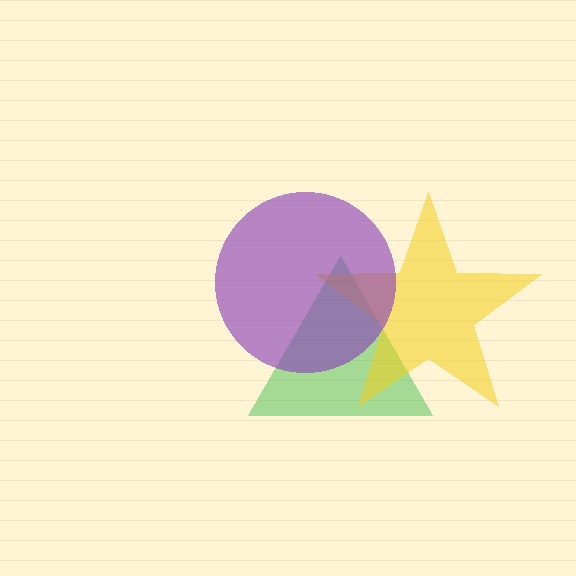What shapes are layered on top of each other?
The layered shapes are: a green triangle, a yellow star, a purple circle.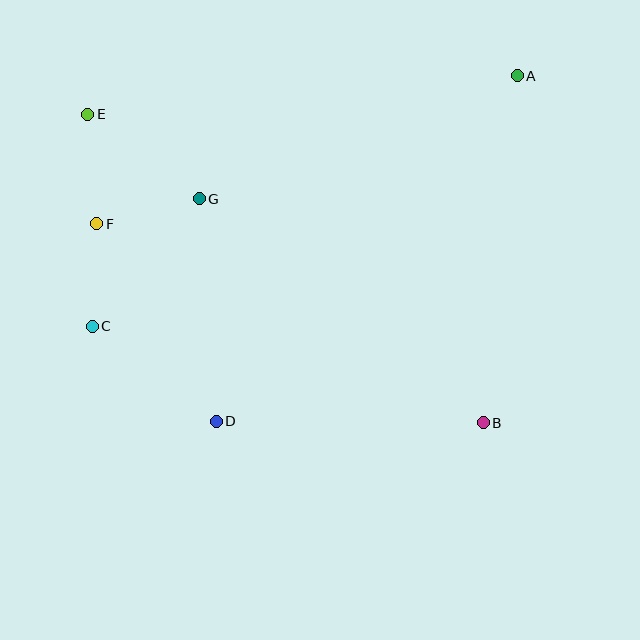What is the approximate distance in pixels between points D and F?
The distance between D and F is approximately 231 pixels.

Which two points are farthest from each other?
Points B and E are farthest from each other.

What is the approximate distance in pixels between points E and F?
The distance between E and F is approximately 110 pixels.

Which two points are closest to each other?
Points C and F are closest to each other.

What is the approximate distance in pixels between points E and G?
The distance between E and G is approximately 140 pixels.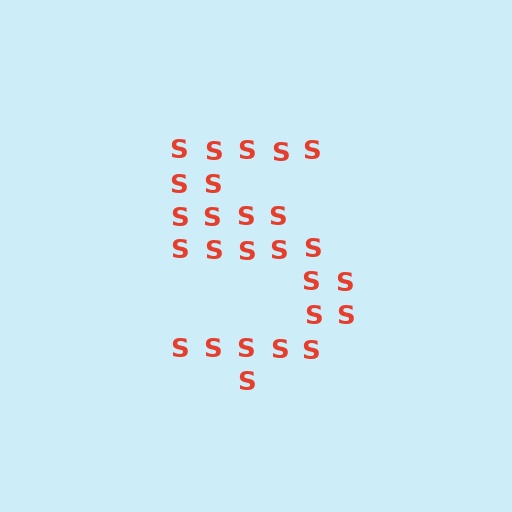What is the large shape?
The large shape is the digit 5.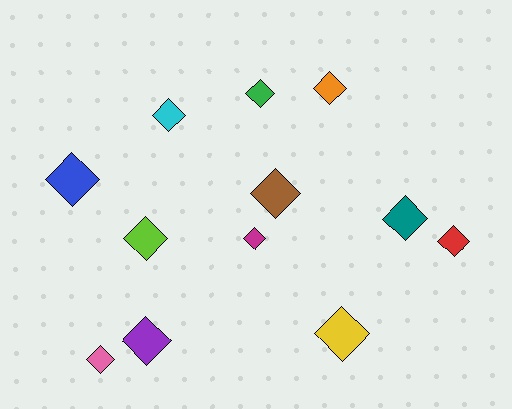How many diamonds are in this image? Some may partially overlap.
There are 12 diamonds.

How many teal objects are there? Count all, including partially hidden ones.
There is 1 teal object.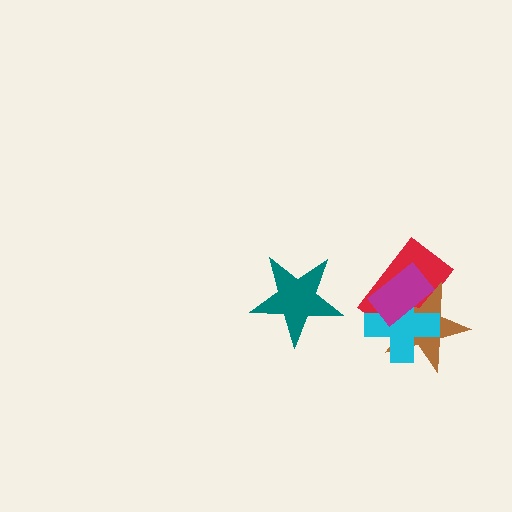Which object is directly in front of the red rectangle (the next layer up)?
The brown star is directly in front of the red rectangle.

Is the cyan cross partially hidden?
Yes, it is partially covered by another shape.